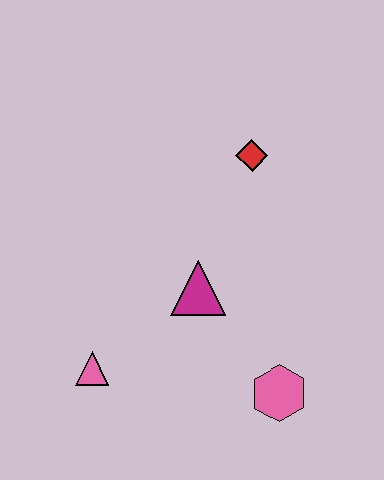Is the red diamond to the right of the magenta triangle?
Yes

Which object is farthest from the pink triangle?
The red diamond is farthest from the pink triangle.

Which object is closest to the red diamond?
The magenta triangle is closest to the red diamond.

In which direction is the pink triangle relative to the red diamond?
The pink triangle is below the red diamond.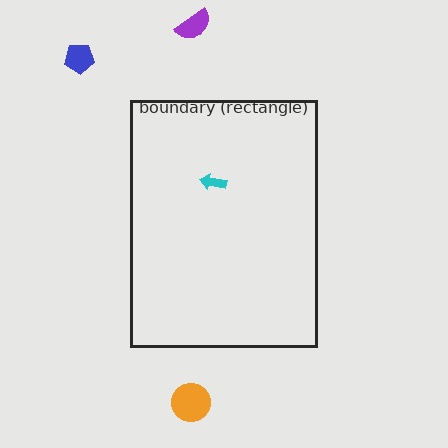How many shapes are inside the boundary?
1 inside, 3 outside.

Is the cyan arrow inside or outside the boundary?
Inside.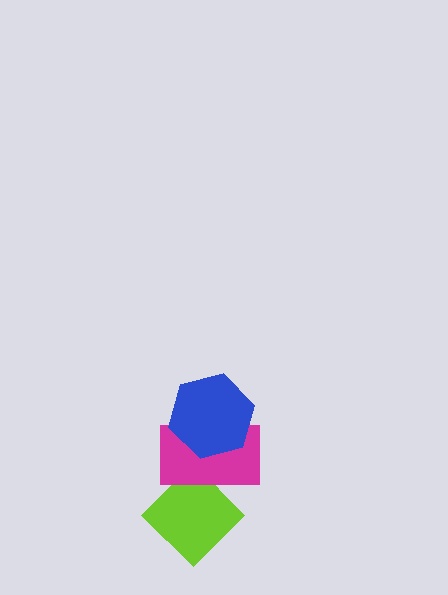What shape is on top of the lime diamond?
The magenta rectangle is on top of the lime diamond.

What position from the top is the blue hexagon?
The blue hexagon is 1st from the top.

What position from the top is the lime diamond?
The lime diamond is 3rd from the top.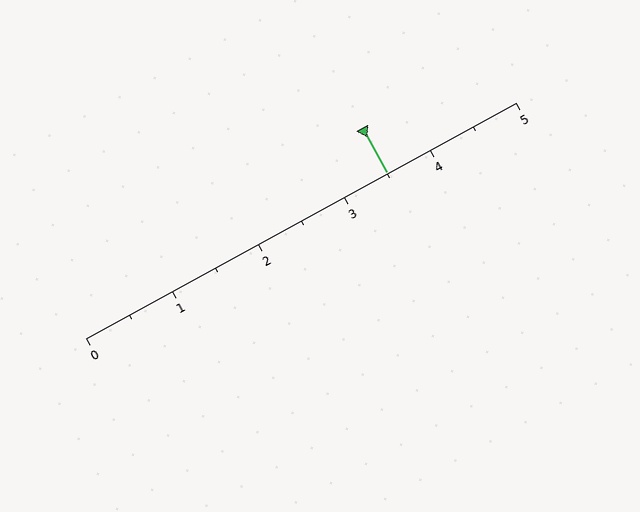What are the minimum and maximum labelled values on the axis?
The axis runs from 0 to 5.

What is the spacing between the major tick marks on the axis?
The major ticks are spaced 1 apart.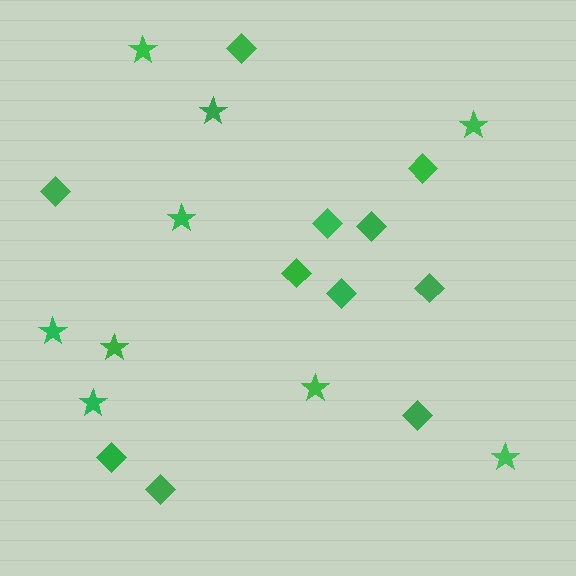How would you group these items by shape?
There are 2 groups: one group of diamonds (11) and one group of stars (9).